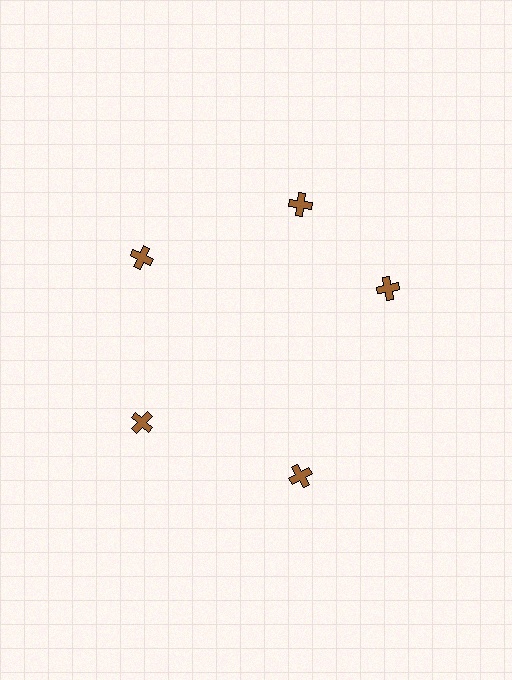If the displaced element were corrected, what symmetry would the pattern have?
It would have 5-fold rotational symmetry — the pattern would map onto itself every 72 degrees.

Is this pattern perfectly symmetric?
No. The 5 brown crosses are arranged in a ring, but one element near the 3 o'clock position is rotated out of alignment along the ring, breaking the 5-fold rotational symmetry.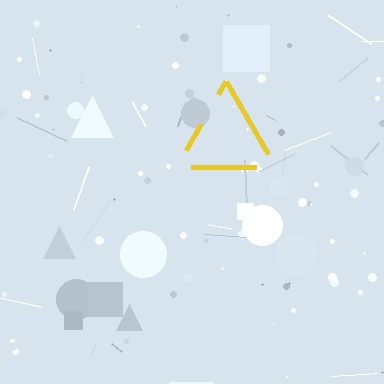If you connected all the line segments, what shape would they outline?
They would outline a triangle.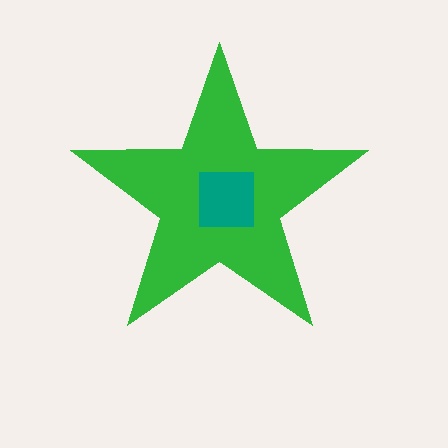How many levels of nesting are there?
2.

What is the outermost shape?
The green star.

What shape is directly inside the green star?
The teal square.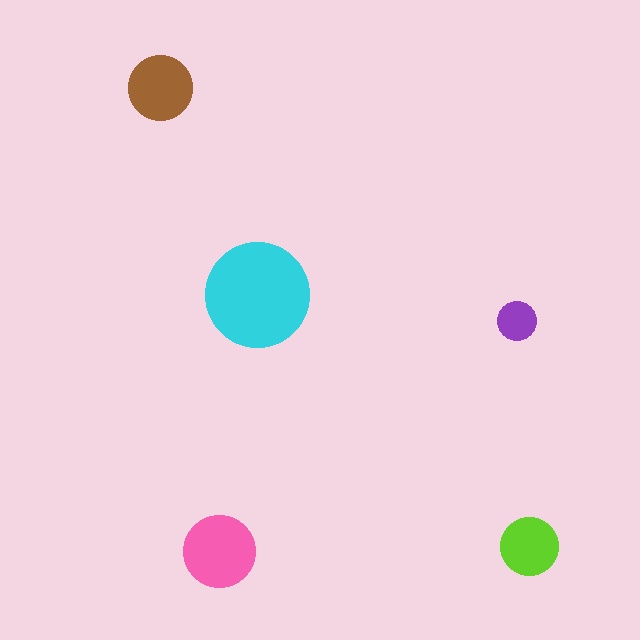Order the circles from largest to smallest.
the cyan one, the pink one, the brown one, the lime one, the purple one.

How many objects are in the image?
There are 5 objects in the image.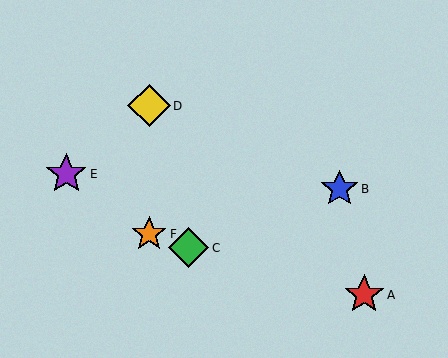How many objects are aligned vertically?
2 objects (D, F) are aligned vertically.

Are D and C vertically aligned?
No, D is at x≈149 and C is at x≈189.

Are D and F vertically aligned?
Yes, both are at x≈149.